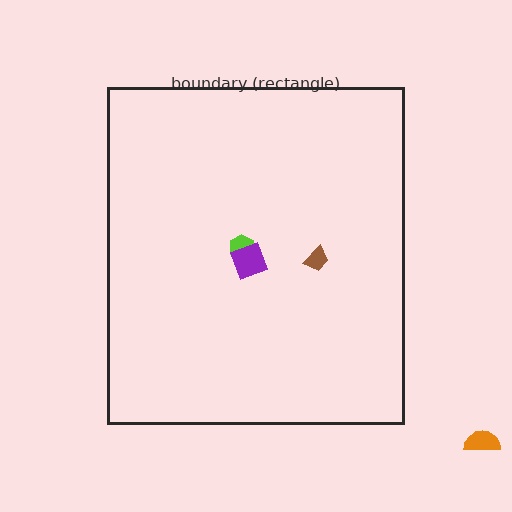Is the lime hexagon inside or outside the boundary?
Inside.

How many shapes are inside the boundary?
3 inside, 1 outside.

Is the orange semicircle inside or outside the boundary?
Outside.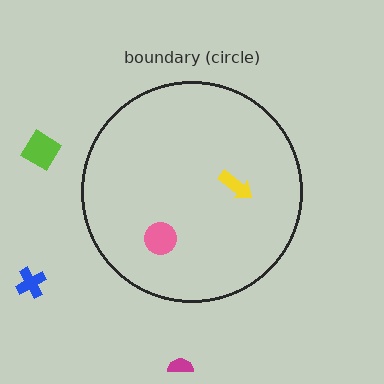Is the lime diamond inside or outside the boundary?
Outside.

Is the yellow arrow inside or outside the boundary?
Inside.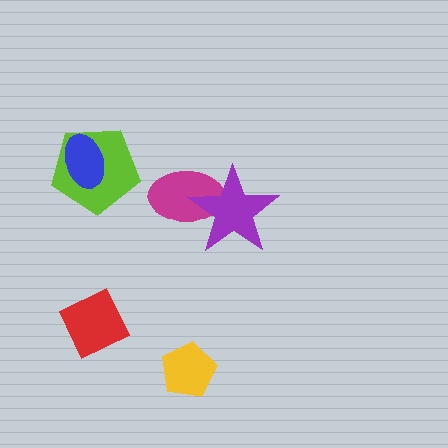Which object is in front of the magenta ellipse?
The purple star is in front of the magenta ellipse.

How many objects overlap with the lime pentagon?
1 object overlaps with the lime pentagon.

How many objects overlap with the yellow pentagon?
0 objects overlap with the yellow pentagon.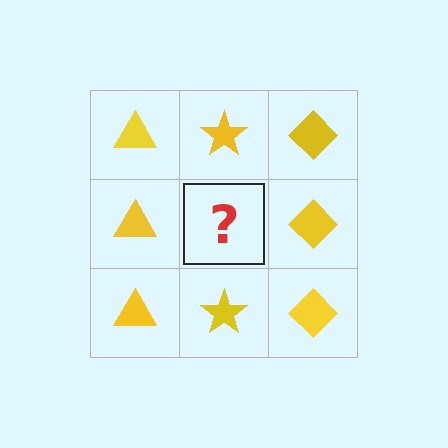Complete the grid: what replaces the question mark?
The question mark should be replaced with a yellow star.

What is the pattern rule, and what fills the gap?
The rule is that each column has a consistent shape. The gap should be filled with a yellow star.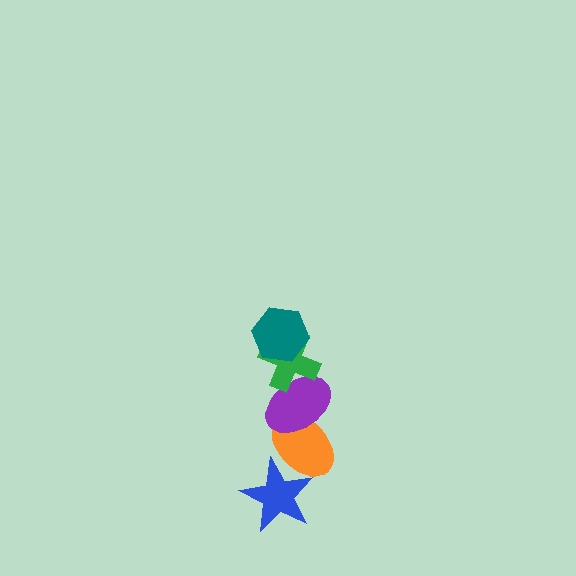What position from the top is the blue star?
The blue star is 5th from the top.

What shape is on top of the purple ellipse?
The green cross is on top of the purple ellipse.